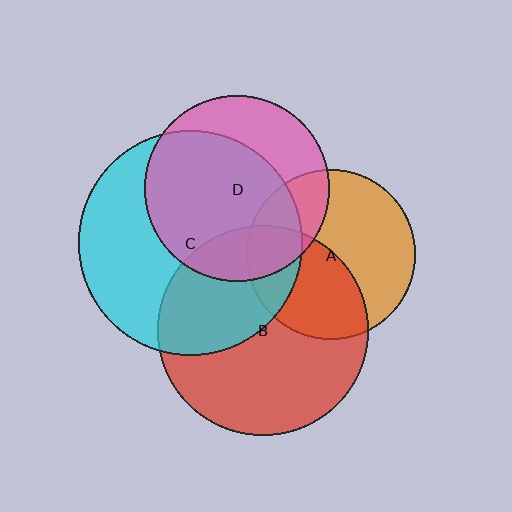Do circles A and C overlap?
Yes.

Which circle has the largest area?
Circle C (cyan).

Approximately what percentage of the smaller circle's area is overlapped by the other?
Approximately 25%.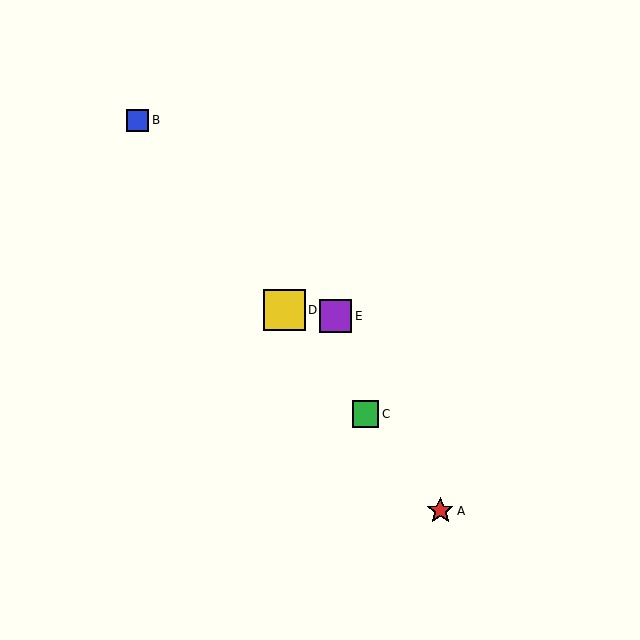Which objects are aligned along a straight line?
Objects A, B, C, D are aligned along a straight line.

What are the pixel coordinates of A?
Object A is at (440, 511).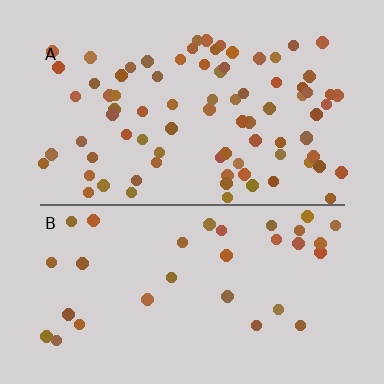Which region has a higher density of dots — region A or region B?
A (the top).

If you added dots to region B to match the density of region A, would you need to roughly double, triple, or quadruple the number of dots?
Approximately triple.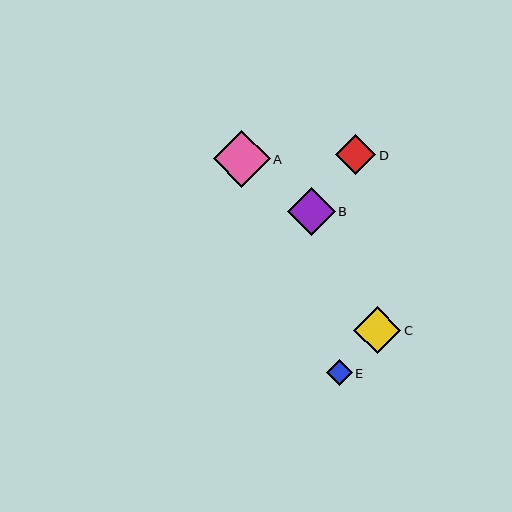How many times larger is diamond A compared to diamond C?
Diamond A is approximately 1.2 times the size of diamond C.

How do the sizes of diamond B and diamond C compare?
Diamond B and diamond C are approximately the same size.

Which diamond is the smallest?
Diamond E is the smallest with a size of approximately 26 pixels.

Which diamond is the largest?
Diamond A is the largest with a size of approximately 57 pixels.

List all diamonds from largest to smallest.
From largest to smallest: A, B, C, D, E.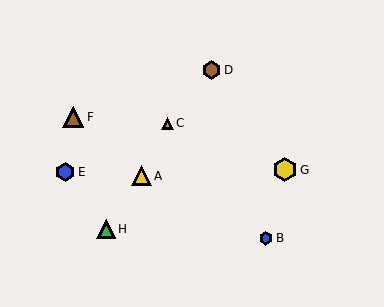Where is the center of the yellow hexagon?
The center of the yellow hexagon is at (285, 170).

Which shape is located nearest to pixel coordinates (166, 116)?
The orange triangle (labeled C) at (167, 123) is nearest to that location.